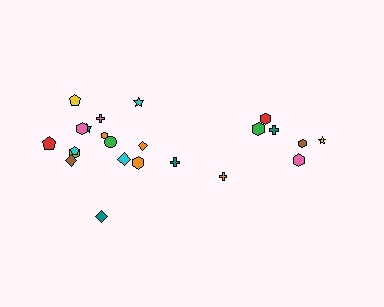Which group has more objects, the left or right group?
The left group.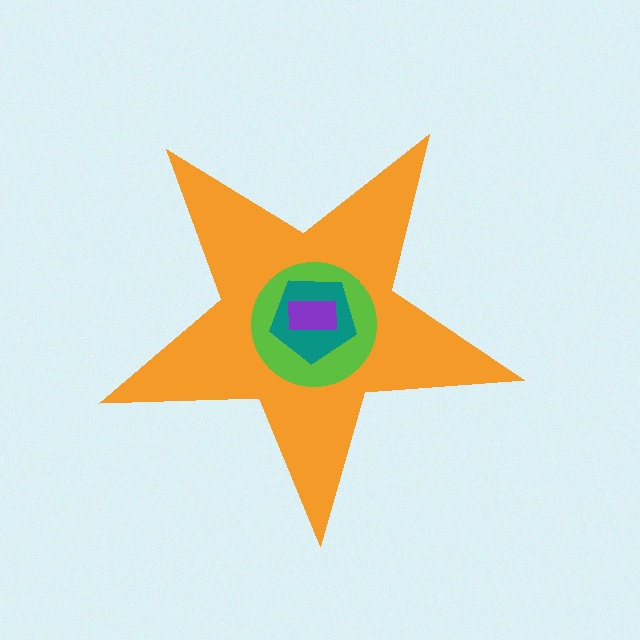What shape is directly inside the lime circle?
The teal pentagon.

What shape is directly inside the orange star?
The lime circle.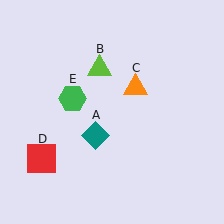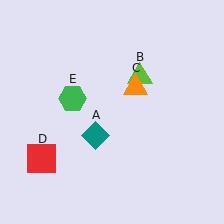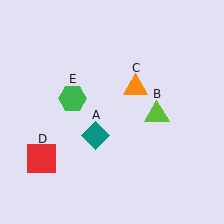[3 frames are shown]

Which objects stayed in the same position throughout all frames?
Teal diamond (object A) and orange triangle (object C) and red square (object D) and green hexagon (object E) remained stationary.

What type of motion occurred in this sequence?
The lime triangle (object B) rotated clockwise around the center of the scene.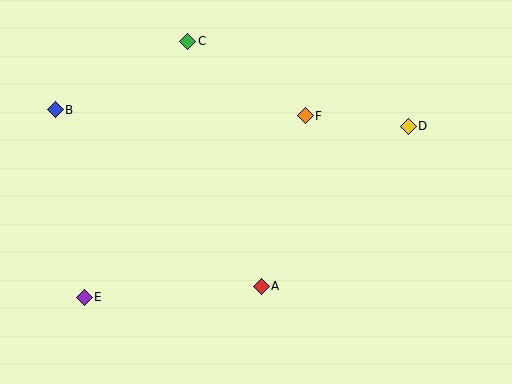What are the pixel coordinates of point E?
Point E is at (84, 297).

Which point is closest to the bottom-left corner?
Point E is closest to the bottom-left corner.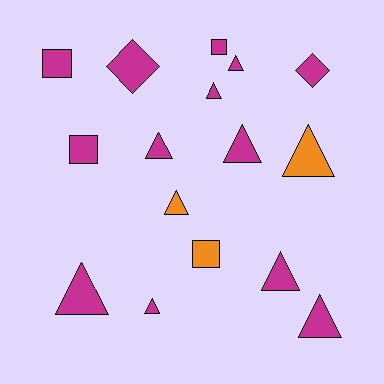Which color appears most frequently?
Magenta, with 13 objects.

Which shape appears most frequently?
Triangle, with 10 objects.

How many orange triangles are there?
There are 2 orange triangles.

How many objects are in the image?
There are 16 objects.